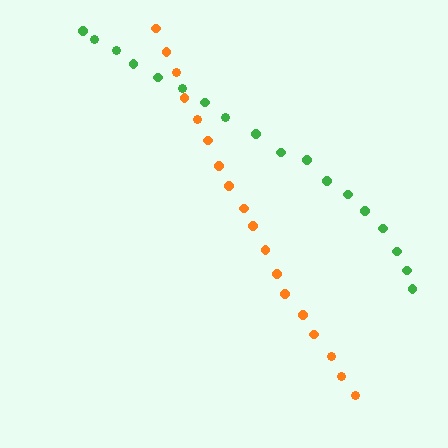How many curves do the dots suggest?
There are 2 distinct paths.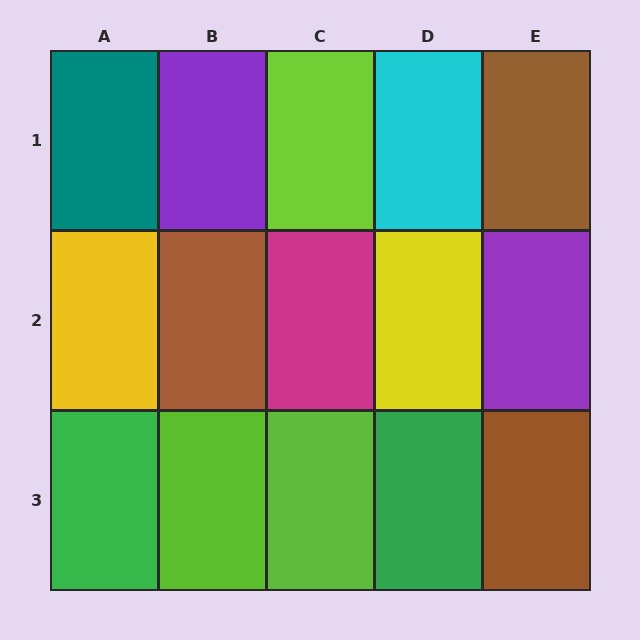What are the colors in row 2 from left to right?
Yellow, brown, magenta, yellow, purple.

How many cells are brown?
3 cells are brown.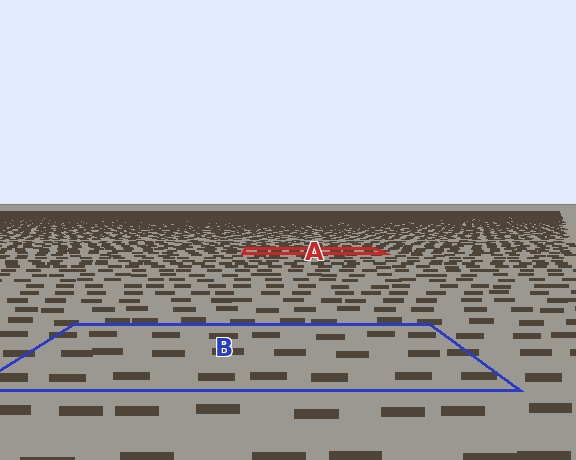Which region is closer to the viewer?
Region B is closer. The texture elements there are larger and more spread out.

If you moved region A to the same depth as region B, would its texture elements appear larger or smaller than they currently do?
They would appear larger. At a closer depth, the same texture elements are projected at a bigger on-screen size.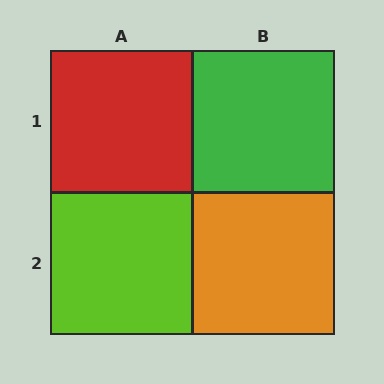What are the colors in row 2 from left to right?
Lime, orange.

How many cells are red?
1 cell is red.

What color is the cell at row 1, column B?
Green.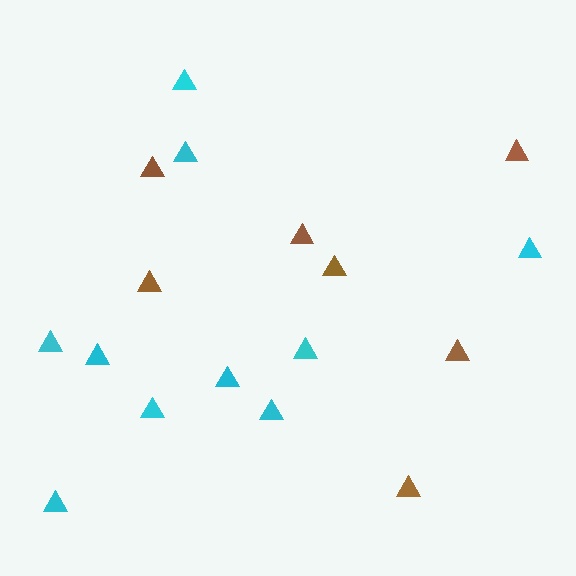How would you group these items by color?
There are 2 groups: one group of brown triangles (7) and one group of cyan triangles (10).